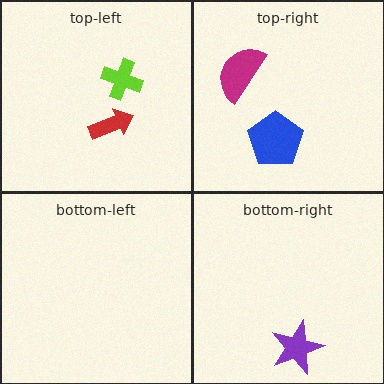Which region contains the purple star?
The bottom-right region.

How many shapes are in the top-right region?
2.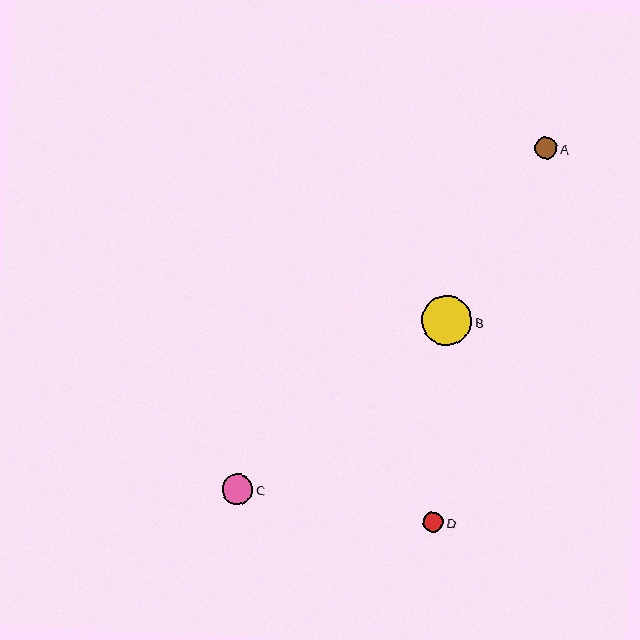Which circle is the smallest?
Circle D is the smallest with a size of approximately 21 pixels.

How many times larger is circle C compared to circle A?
Circle C is approximately 1.3 times the size of circle A.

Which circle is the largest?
Circle B is the largest with a size of approximately 50 pixels.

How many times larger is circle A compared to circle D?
Circle A is approximately 1.1 times the size of circle D.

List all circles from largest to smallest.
From largest to smallest: B, C, A, D.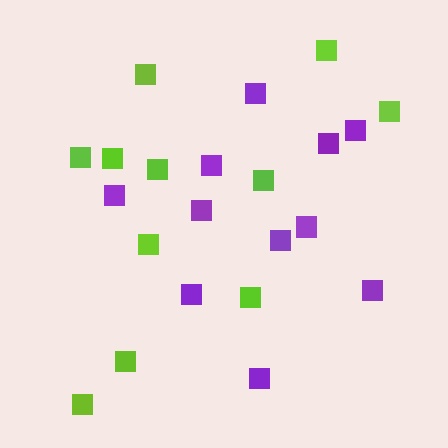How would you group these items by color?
There are 2 groups: one group of lime squares (11) and one group of purple squares (11).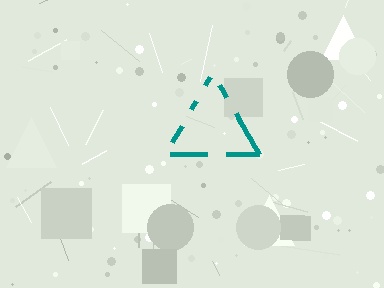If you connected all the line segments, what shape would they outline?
They would outline a triangle.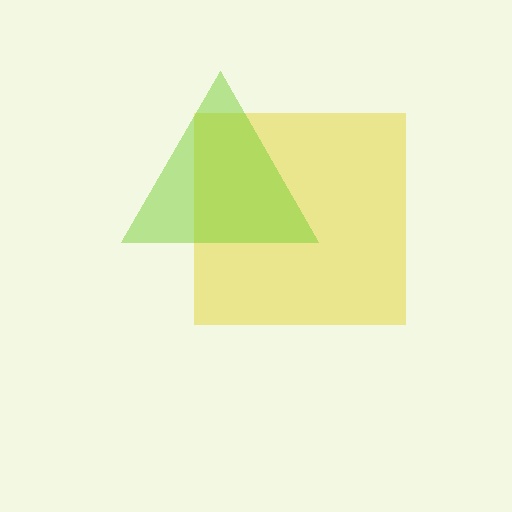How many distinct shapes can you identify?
There are 2 distinct shapes: a yellow square, a lime triangle.